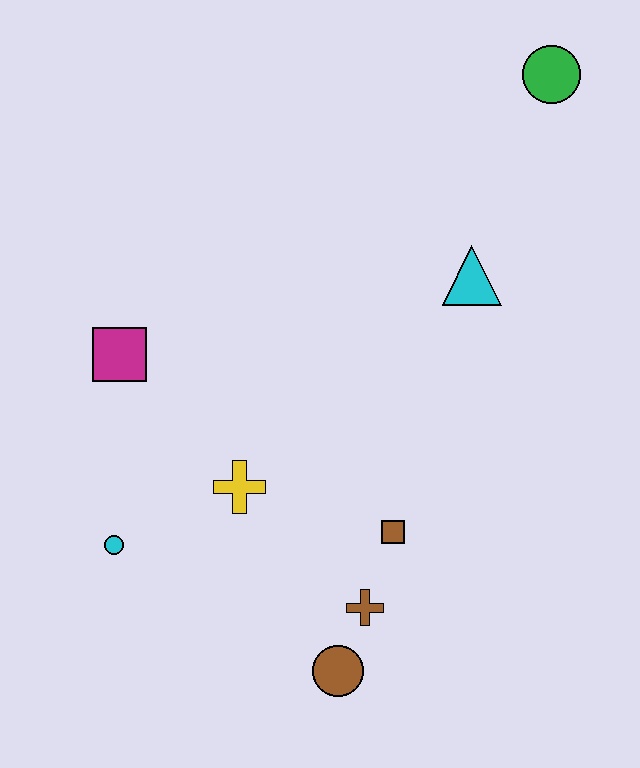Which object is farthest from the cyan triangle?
The cyan circle is farthest from the cyan triangle.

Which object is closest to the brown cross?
The brown circle is closest to the brown cross.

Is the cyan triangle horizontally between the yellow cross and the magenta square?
No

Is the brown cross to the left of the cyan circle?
No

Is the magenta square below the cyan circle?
No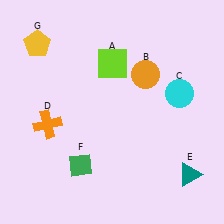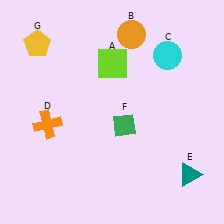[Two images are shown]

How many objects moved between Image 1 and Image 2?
3 objects moved between the two images.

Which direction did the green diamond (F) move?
The green diamond (F) moved right.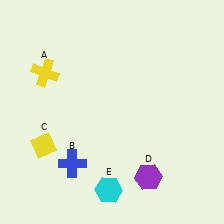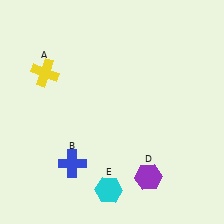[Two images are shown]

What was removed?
The yellow diamond (C) was removed in Image 2.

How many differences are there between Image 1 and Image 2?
There is 1 difference between the two images.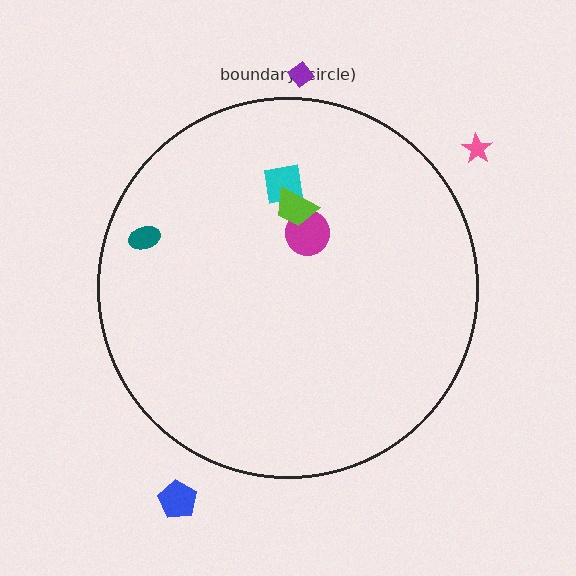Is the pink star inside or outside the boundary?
Outside.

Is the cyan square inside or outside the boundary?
Inside.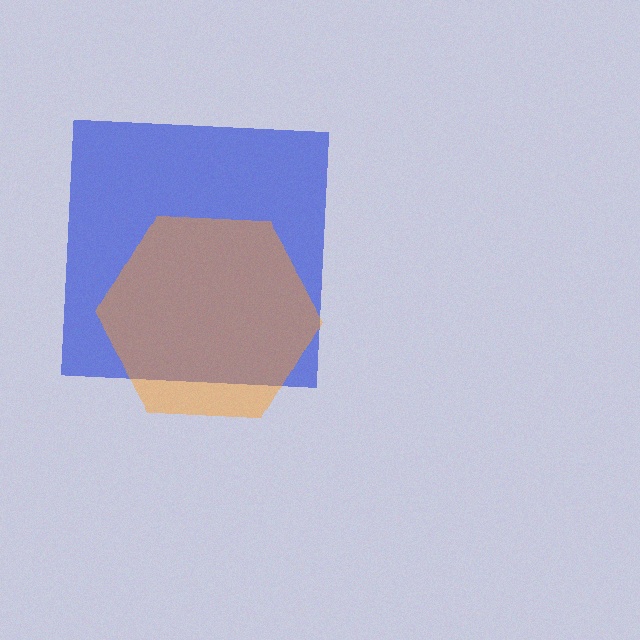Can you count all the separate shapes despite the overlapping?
Yes, there are 2 separate shapes.